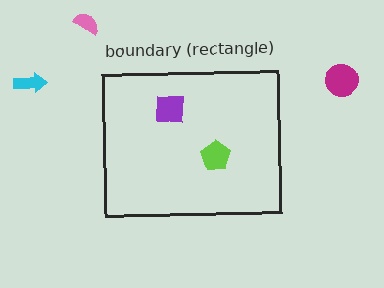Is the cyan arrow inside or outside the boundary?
Outside.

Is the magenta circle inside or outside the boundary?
Outside.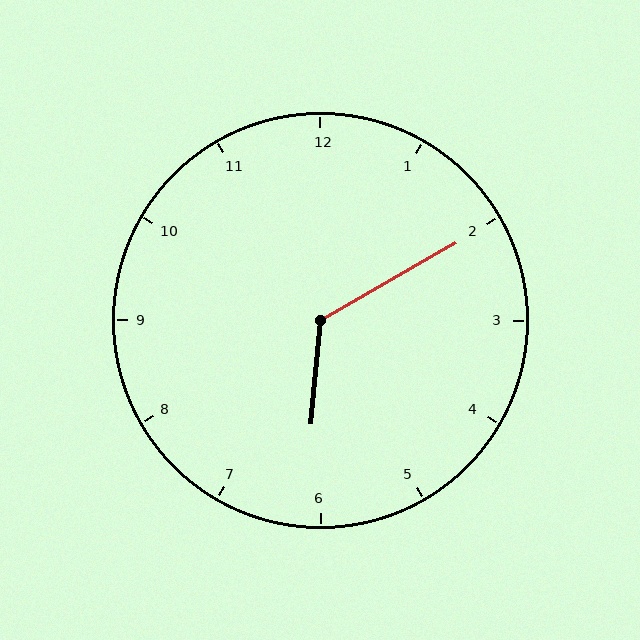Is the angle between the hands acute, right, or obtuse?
It is obtuse.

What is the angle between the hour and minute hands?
Approximately 125 degrees.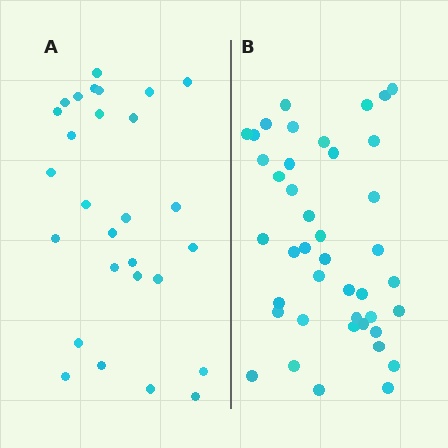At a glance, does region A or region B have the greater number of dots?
Region B (the right region) has more dots.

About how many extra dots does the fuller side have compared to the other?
Region B has approximately 15 more dots than region A.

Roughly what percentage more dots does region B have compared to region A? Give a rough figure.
About 50% more.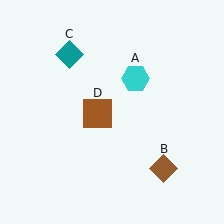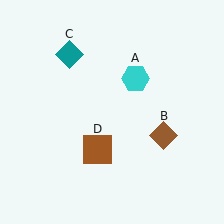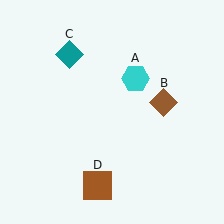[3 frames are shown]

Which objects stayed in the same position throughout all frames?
Cyan hexagon (object A) and teal diamond (object C) remained stationary.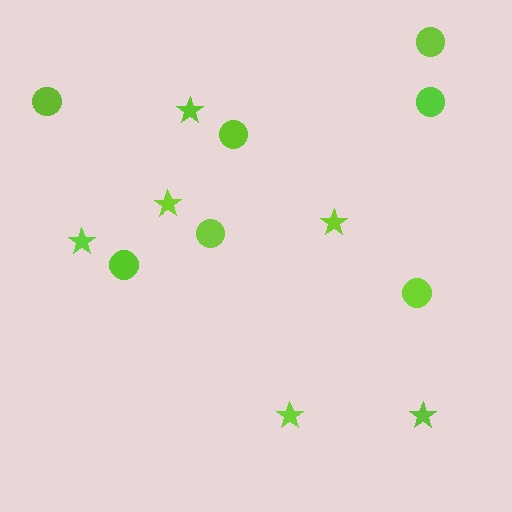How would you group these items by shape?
There are 2 groups: one group of stars (6) and one group of circles (7).